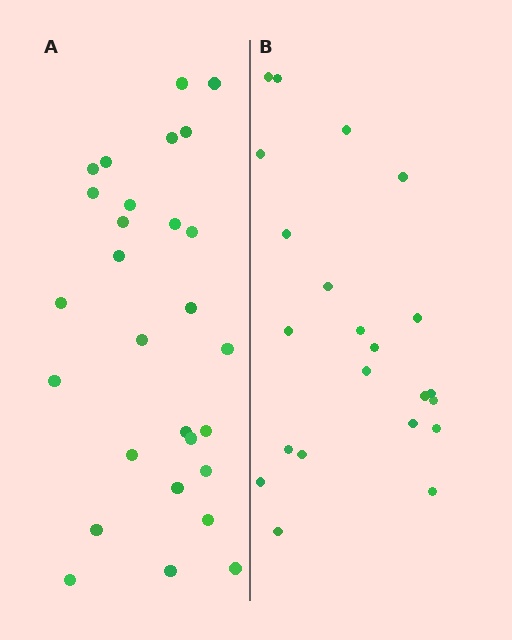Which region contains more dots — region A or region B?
Region A (the left region) has more dots.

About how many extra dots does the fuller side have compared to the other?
Region A has about 6 more dots than region B.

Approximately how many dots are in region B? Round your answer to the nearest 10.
About 20 dots. (The exact count is 22, which rounds to 20.)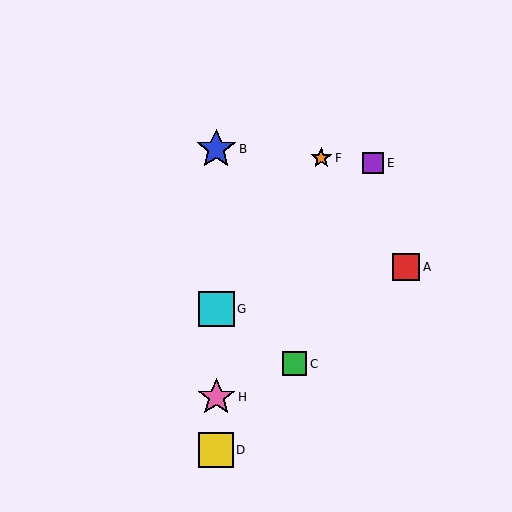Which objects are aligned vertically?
Objects B, D, G, H are aligned vertically.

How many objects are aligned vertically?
4 objects (B, D, G, H) are aligned vertically.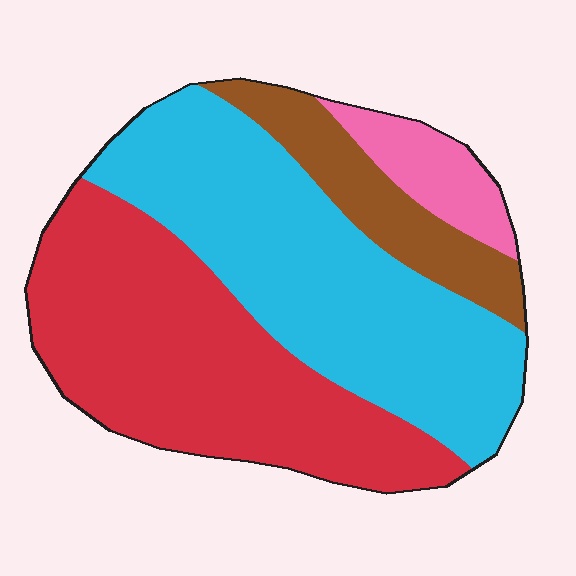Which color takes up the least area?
Pink, at roughly 5%.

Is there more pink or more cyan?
Cyan.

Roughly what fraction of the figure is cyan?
Cyan covers 41% of the figure.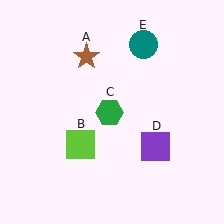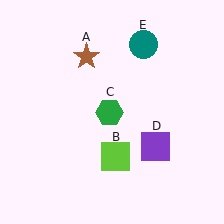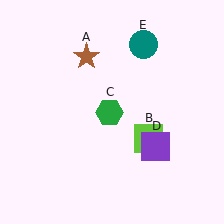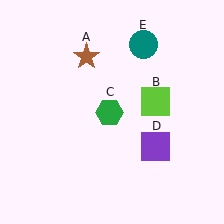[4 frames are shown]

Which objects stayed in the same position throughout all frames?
Brown star (object A) and green hexagon (object C) and purple square (object D) and teal circle (object E) remained stationary.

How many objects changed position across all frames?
1 object changed position: lime square (object B).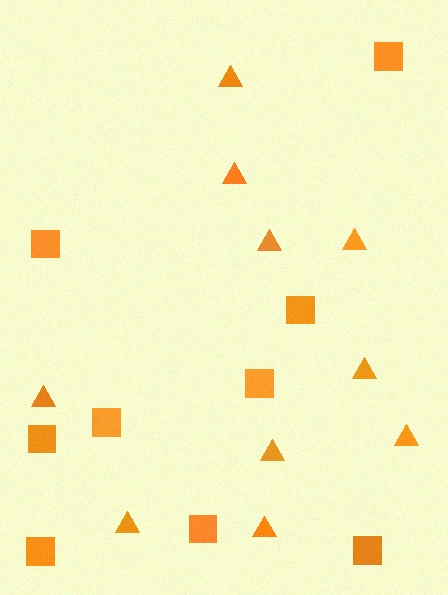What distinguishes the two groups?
There are 2 groups: one group of squares (9) and one group of triangles (10).